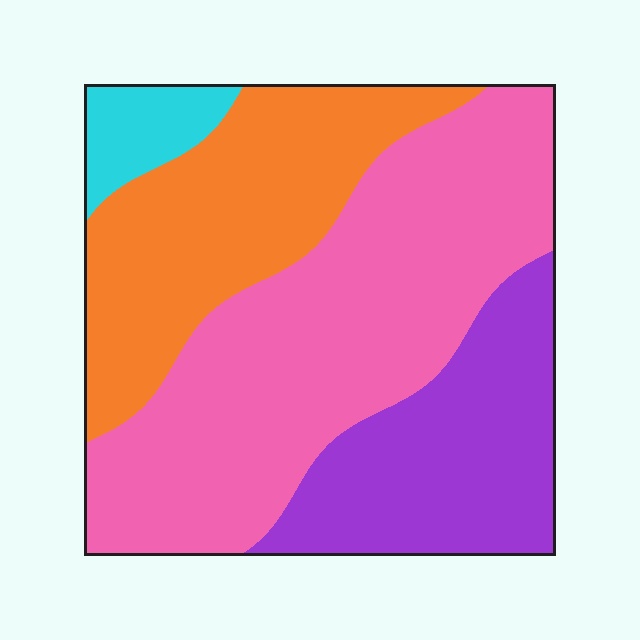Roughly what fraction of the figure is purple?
Purple takes up about one quarter (1/4) of the figure.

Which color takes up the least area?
Cyan, at roughly 5%.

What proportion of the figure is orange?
Orange covers 26% of the figure.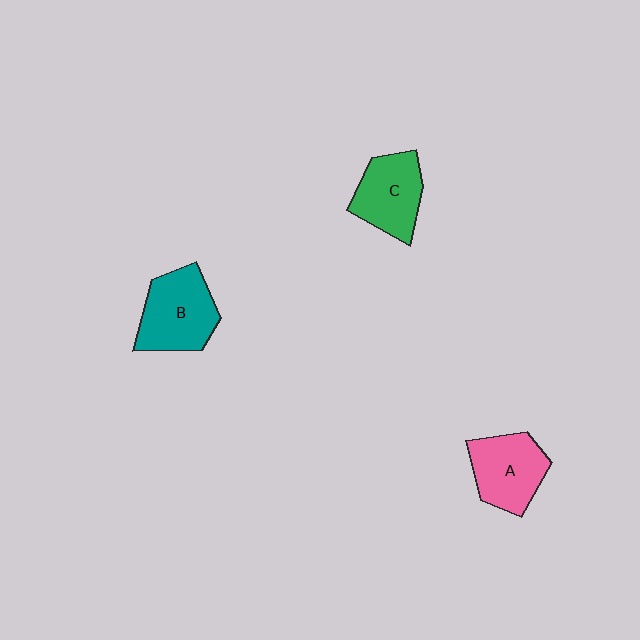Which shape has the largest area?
Shape B (teal).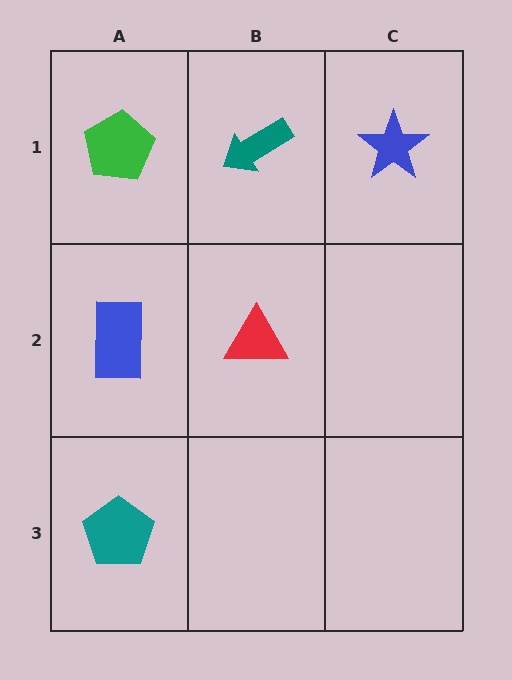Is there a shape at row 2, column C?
No, that cell is empty.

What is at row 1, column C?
A blue star.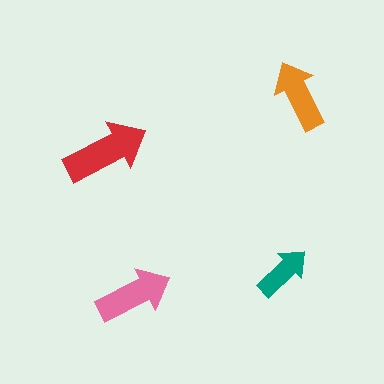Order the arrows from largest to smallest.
the red one, the pink one, the orange one, the teal one.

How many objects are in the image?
There are 4 objects in the image.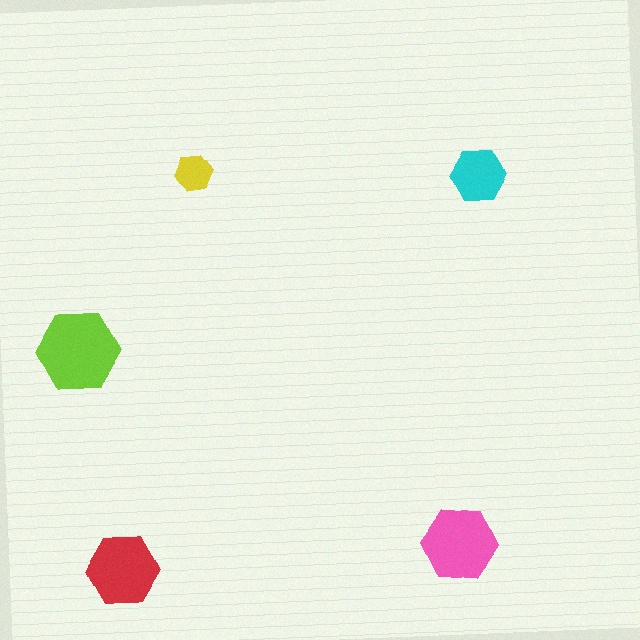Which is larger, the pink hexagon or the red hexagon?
The pink one.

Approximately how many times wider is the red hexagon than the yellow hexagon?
About 2 times wider.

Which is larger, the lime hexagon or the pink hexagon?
The lime one.